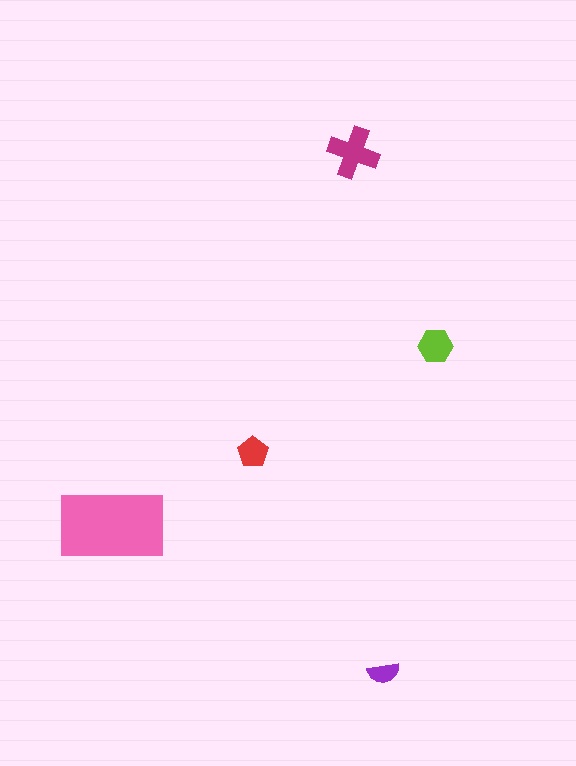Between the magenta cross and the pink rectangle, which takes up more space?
The pink rectangle.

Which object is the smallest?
The purple semicircle.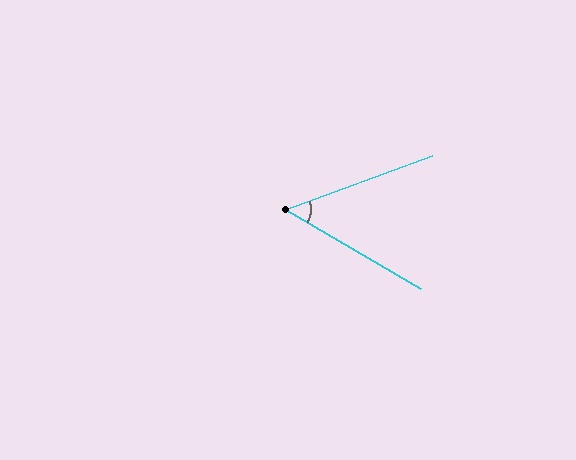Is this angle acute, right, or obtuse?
It is acute.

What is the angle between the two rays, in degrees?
Approximately 50 degrees.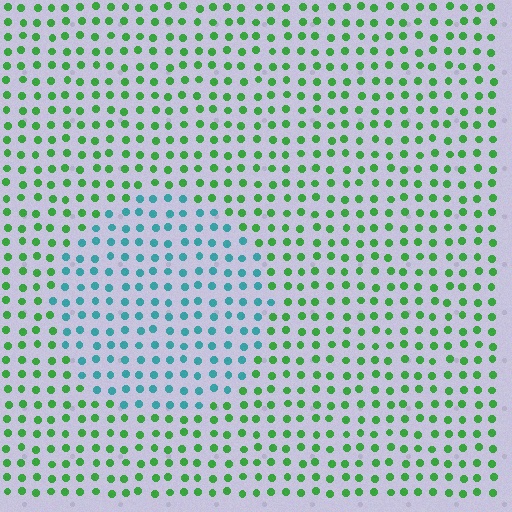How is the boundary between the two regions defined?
The boundary is defined purely by a slight shift in hue (about 59 degrees). Spacing, size, and orientation are identical on both sides.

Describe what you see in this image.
The image is filled with small green elements in a uniform arrangement. A circle-shaped region is visible where the elements are tinted to a slightly different hue, forming a subtle color boundary.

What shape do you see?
I see a circle.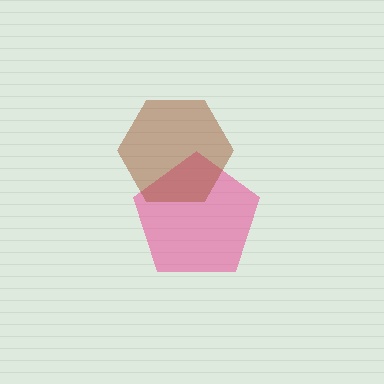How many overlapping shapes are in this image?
There are 2 overlapping shapes in the image.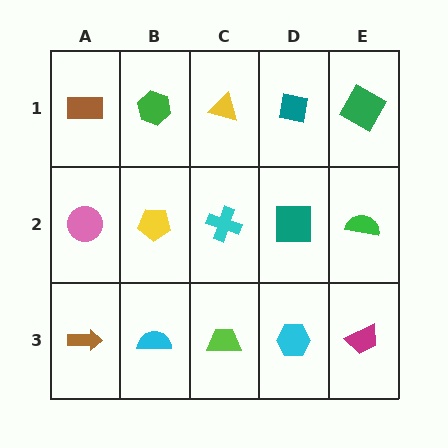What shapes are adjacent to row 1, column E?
A green semicircle (row 2, column E), a teal square (row 1, column D).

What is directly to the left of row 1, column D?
A yellow triangle.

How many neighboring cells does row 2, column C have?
4.